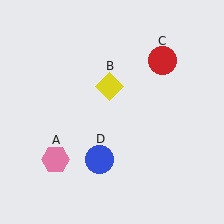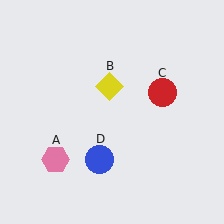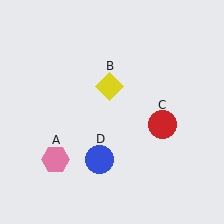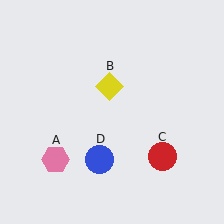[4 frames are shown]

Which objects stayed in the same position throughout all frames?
Pink hexagon (object A) and yellow diamond (object B) and blue circle (object D) remained stationary.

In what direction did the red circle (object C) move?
The red circle (object C) moved down.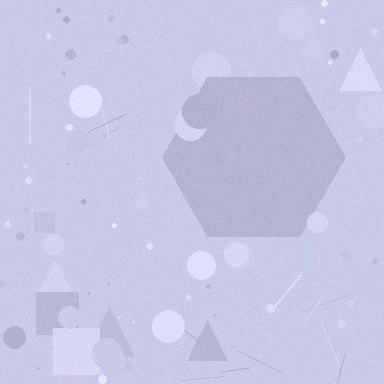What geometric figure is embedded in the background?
A hexagon is embedded in the background.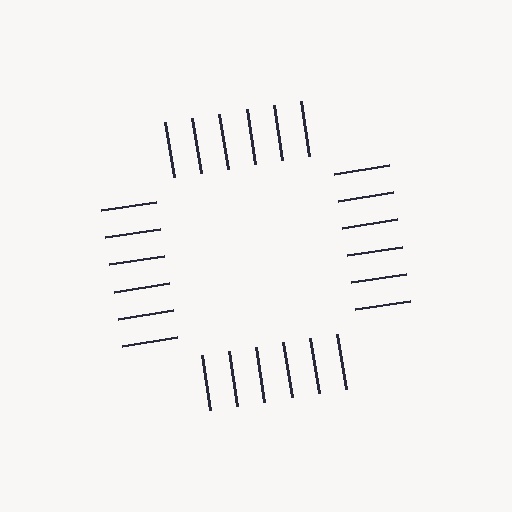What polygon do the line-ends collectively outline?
An illusory square — the line segments terminate on its edges but no continuous stroke is drawn.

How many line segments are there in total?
24 — 6 along each of the 4 edges.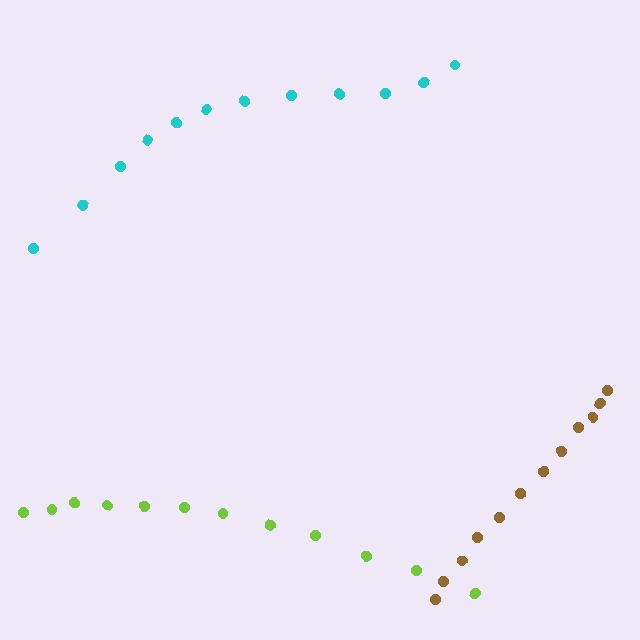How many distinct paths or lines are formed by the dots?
There are 3 distinct paths.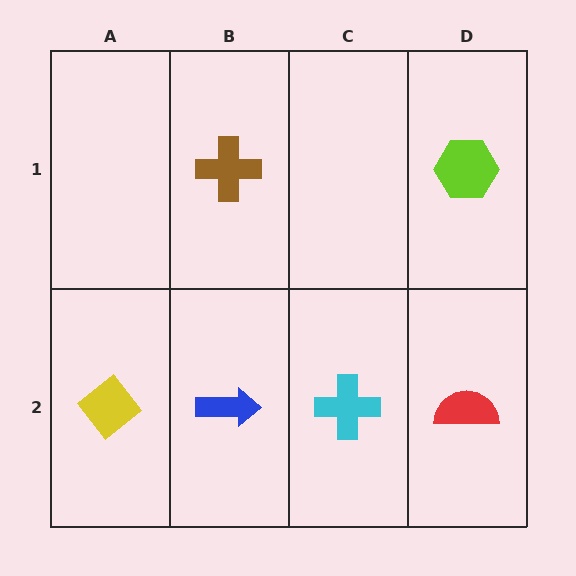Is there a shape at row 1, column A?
No, that cell is empty.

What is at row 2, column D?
A red semicircle.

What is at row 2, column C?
A cyan cross.